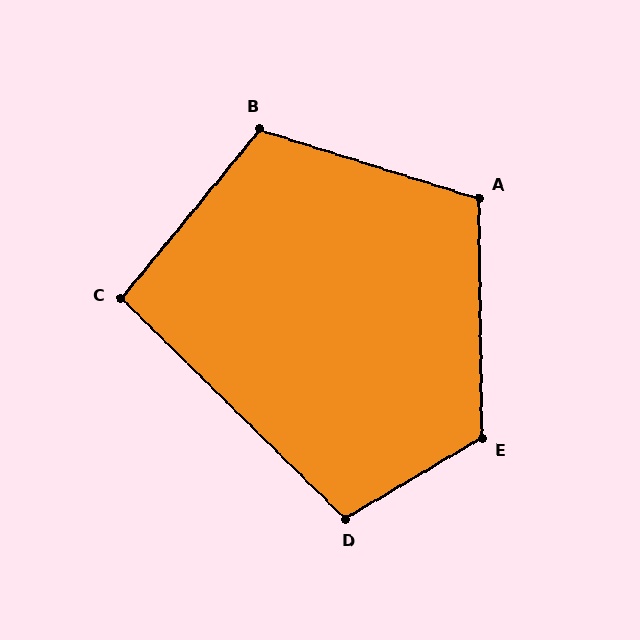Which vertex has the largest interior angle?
E, at approximately 120 degrees.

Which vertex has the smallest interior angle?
C, at approximately 95 degrees.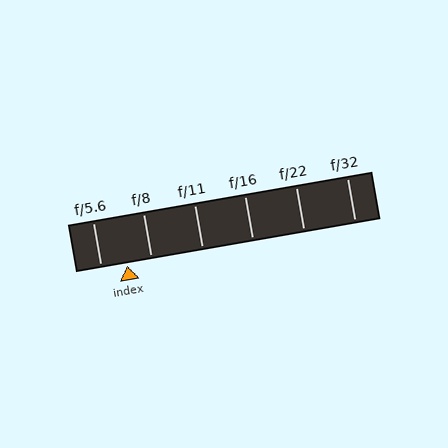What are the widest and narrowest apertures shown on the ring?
The widest aperture shown is f/5.6 and the narrowest is f/32.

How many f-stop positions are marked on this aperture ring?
There are 6 f-stop positions marked.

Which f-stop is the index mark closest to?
The index mark is closest to f/8.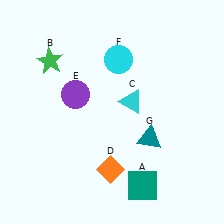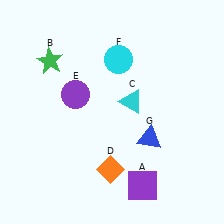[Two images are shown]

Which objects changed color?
A changed from teal to purple. G changed from teal to blue.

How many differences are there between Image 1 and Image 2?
There are 2 differences between the two images.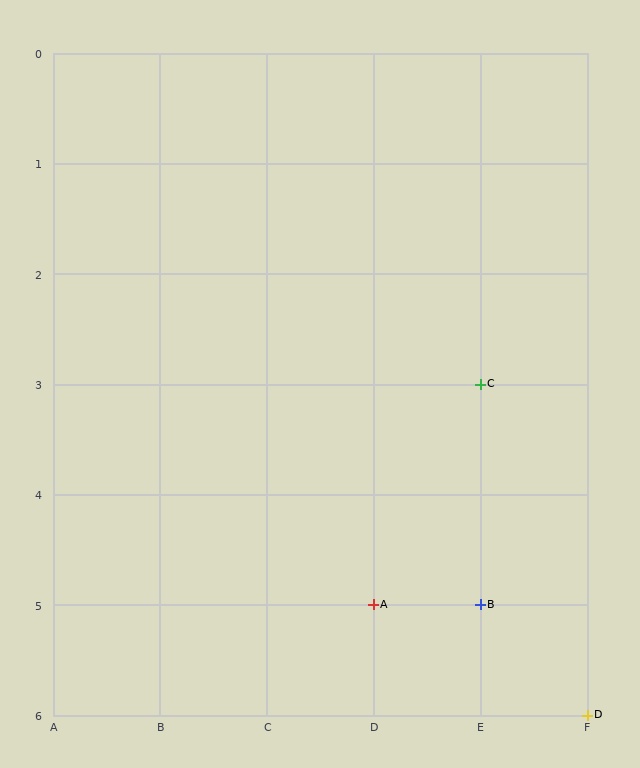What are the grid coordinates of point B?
Point B is at grid coordinates (E, 5).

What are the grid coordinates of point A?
Point A is at grid coordinates (D, 5).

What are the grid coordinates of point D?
Point D is at grid coordinates (F, 6).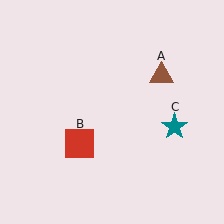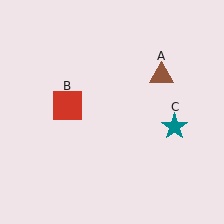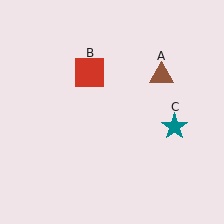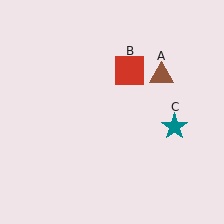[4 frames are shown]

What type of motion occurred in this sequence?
The red square (object B) rotated clockwise around the center of the scene.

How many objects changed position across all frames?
1 object changed position: red square (object B).